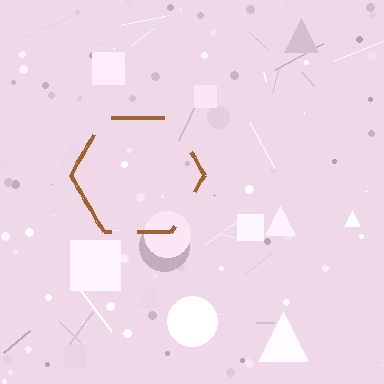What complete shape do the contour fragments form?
The contour fragments form a hexagon.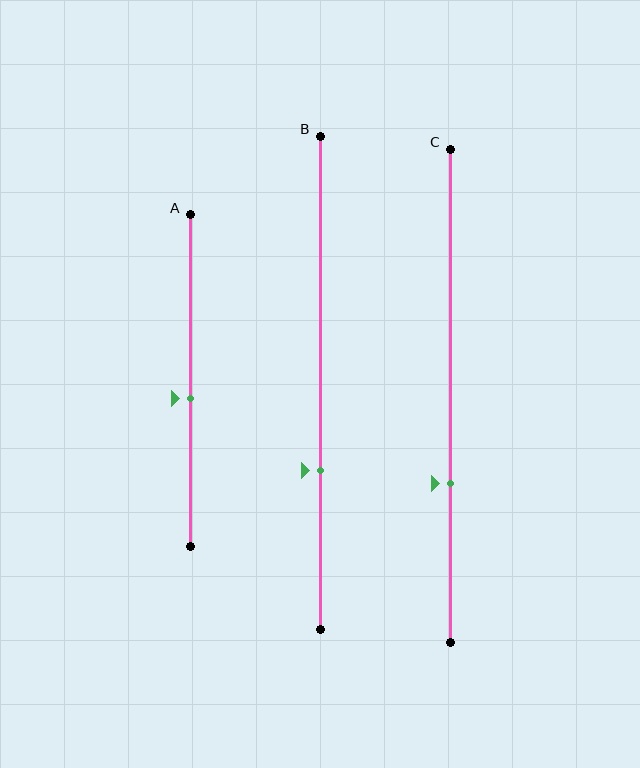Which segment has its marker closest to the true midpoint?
Segment A has its marker closest to the true midpoint.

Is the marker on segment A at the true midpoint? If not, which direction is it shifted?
No, the marker on segment A is shifted downward by about 5% of the segment length.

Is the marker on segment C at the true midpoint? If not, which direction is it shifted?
No, the marker on segment C is shifted downward by about 18% of the segment length.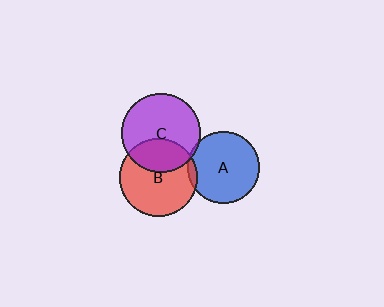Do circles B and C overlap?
Yes.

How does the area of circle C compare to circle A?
Approximately 1.2 times.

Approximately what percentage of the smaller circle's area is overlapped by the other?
Approximately 35%.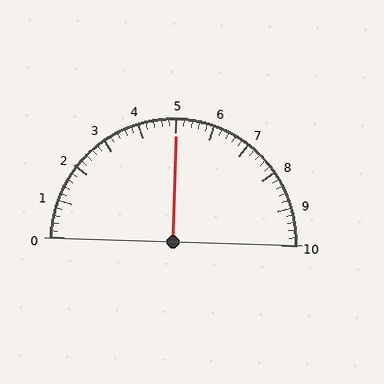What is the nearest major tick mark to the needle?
The nearest major tick mark is 5.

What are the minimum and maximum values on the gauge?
The gauge ranges from 0 to 10.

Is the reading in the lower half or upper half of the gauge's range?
The reading is in the upper half of the range (0 to 10).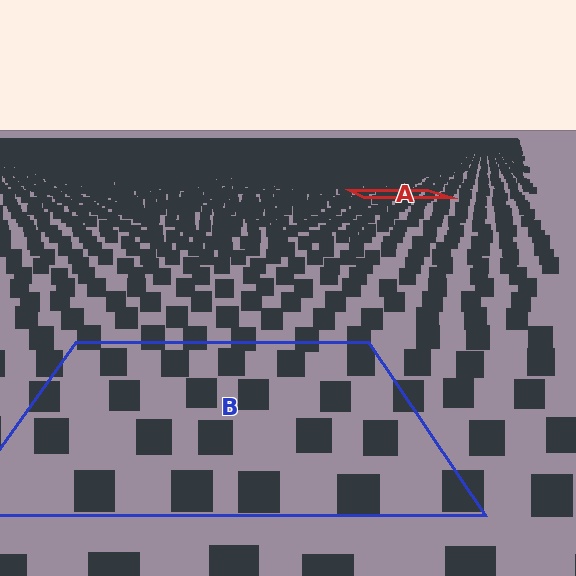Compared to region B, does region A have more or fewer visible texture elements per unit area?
Region A has more texture elements per unit area — they are packed more densely because it is farther away.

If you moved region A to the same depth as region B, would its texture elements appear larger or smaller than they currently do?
They would appear larger. At a closer depth, the same texture elements are projected at a bigger on-screen size.